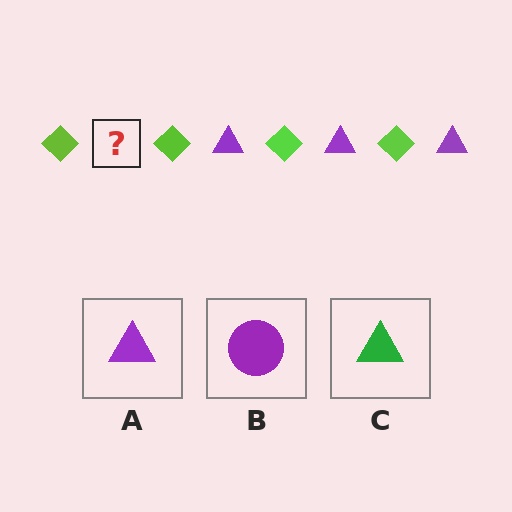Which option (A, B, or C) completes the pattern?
A.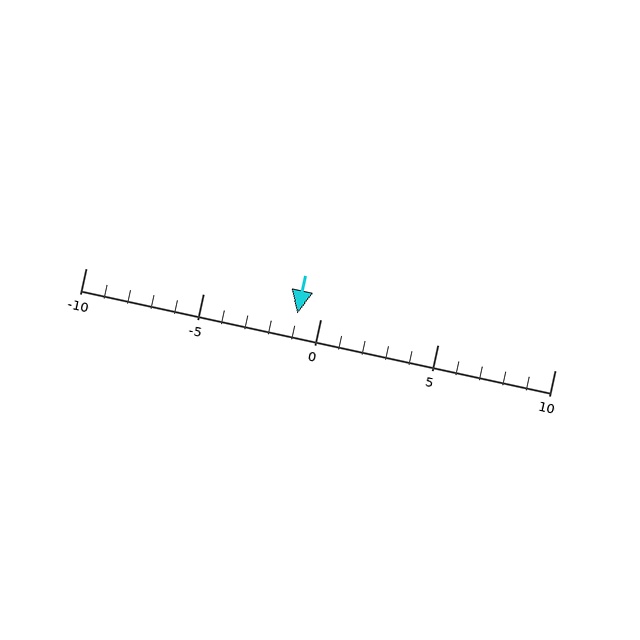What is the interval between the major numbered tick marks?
The major tick marks are spaced 5 units apart.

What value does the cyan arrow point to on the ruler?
The cyan arrow points to approximately -1.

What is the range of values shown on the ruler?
The ruler shows values from -10 to 10.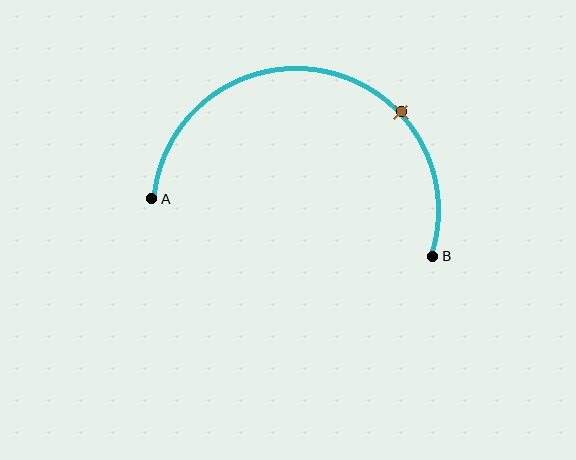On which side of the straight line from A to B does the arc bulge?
The arc bulges above the straight line connecting A and B.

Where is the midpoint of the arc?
The arc midpoint is the point on the curve farthest from the straight line joining A and B. It sits above that line.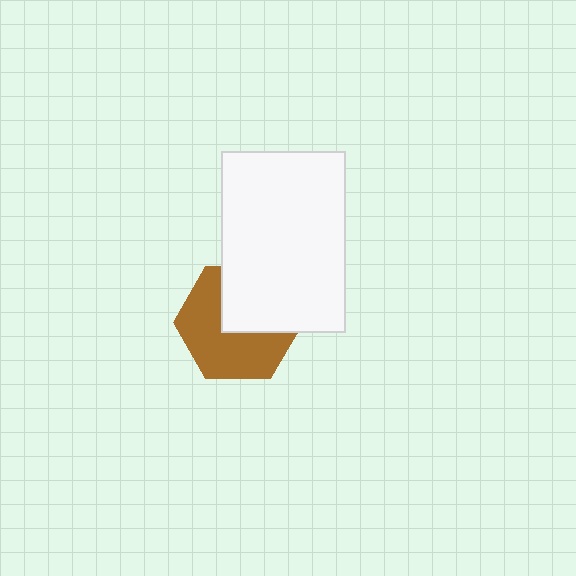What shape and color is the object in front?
The object in front is a white rectangle.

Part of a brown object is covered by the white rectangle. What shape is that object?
It is a hexagon.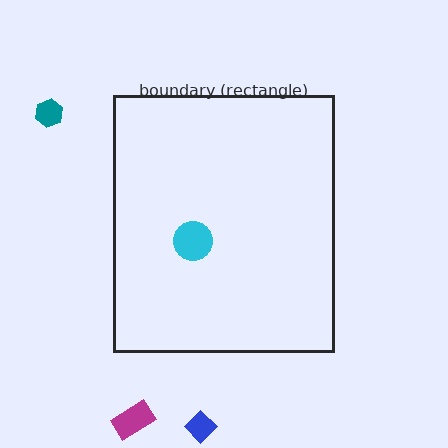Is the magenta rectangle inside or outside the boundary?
Outside.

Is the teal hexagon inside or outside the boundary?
Outside.